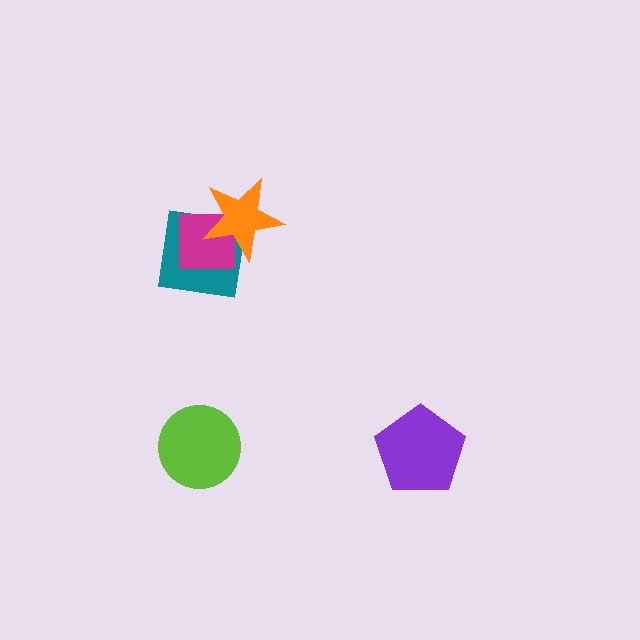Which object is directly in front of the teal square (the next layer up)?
The magenta square is directly in front of the teal square.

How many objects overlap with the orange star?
2 objects overlap with the orange star.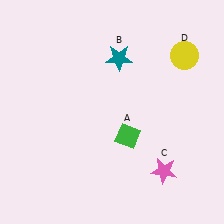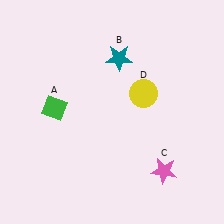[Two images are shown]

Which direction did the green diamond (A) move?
The green diamond (A) moved left.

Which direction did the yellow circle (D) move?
The yellow circle (D) moved left.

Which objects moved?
The objects that moved are: the green diamond (A), the yellow circle (D).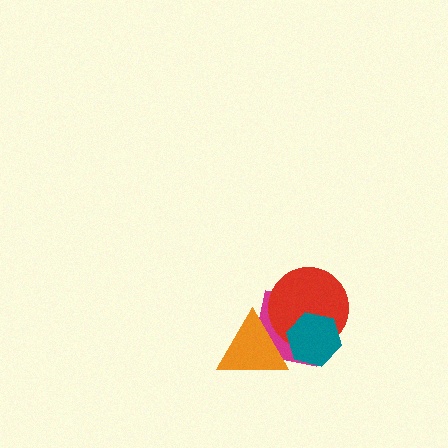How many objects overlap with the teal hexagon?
3 objects overlap with the teal hexagon.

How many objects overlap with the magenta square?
3 objects overlap with the magenta square.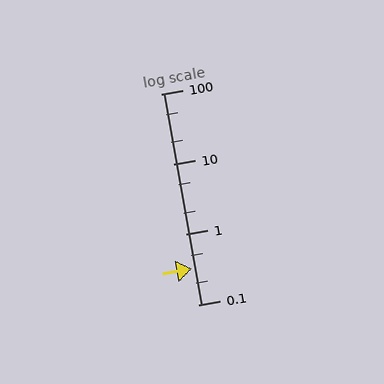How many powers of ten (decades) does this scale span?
The scale spans 3 decades, from 0.1 to 100.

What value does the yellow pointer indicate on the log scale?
The pointer indicates approximately 0.33.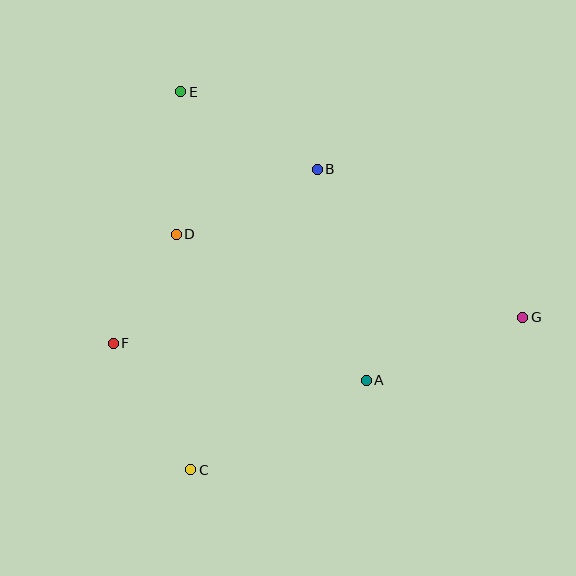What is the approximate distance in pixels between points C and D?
The distance between C and D is approximately 236 pixels.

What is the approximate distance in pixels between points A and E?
The distance between A and E is approximately 343 pixels.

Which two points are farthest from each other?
Points F and G are farthest from each other.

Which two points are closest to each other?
Points D and F are closest to each other.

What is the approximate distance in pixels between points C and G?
The distance between C and G is approximately 366 pixels.